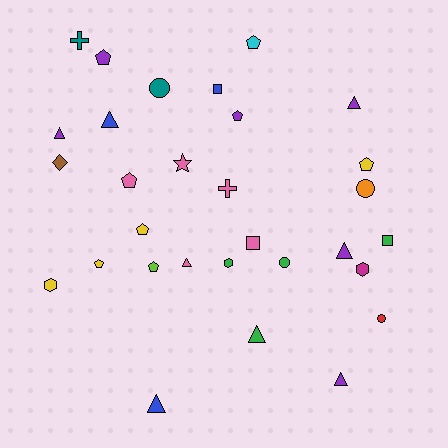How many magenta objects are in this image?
There is 1 magenta object.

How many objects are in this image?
There are 30 objects.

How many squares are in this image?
There are 3 squares.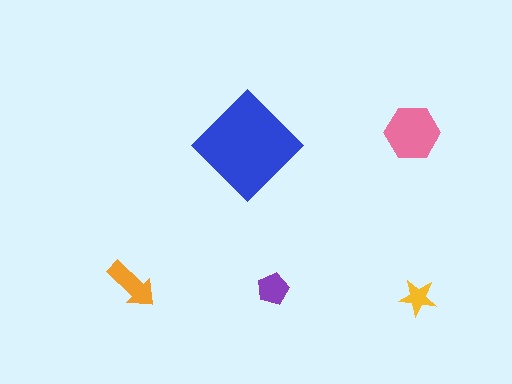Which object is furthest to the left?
The orange arrow is leftmost.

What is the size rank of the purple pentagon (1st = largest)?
4th.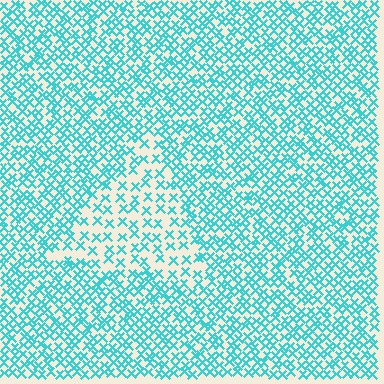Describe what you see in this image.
The image contains small cyan elements arranged at two different densities. A triangle-shaped region is visible where the elements are less densely packed than the surrounding area.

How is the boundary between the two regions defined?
The boundary is defined by a change in element density (approximately 2.0x ratio). All elements are the same color, size, and shape.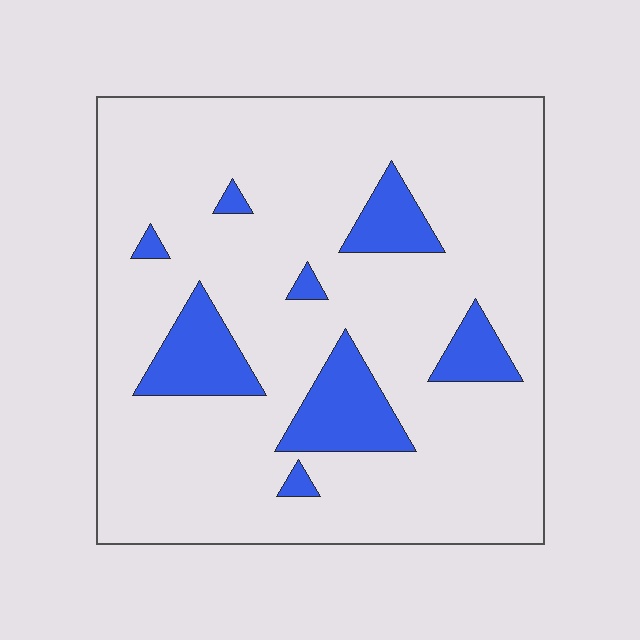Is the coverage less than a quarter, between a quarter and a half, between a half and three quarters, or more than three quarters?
Less than a quarter.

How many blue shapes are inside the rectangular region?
8.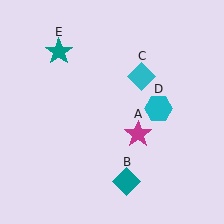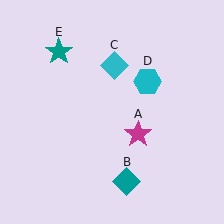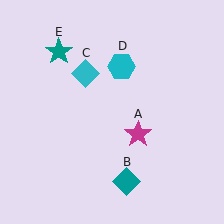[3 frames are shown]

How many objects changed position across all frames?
2 objects changed position: cyan diamond (object C), cyan hexagon (object D).